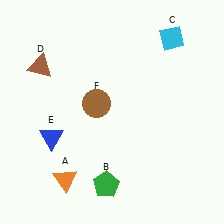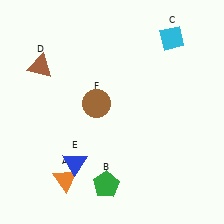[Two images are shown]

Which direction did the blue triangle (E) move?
The blue triangle (E) moved down.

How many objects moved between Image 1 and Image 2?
1 object moved between the two images.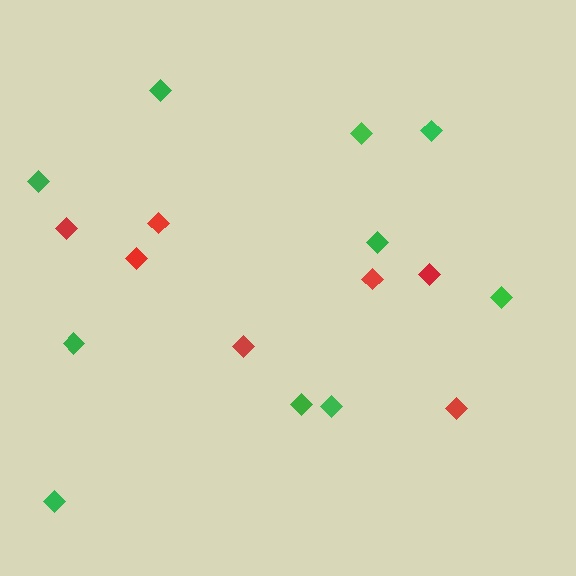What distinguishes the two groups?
There are 2 groups: one group of red diamonds (7) and one group of green diamonds (10).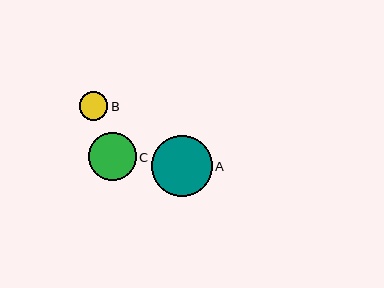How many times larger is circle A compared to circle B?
Circle A is approximately 2.1 times the size of circle B.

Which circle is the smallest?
Circle B is the smallest with a size of approximately 29 pixels.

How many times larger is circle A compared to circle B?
Circle A is approximately 2.1 times the size of circle B.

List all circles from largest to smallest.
From largest to smallest: A, C, B.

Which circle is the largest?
Circle A is the largest with a size of approximately 61 pixels.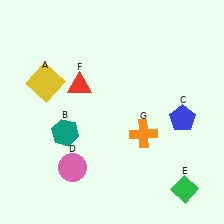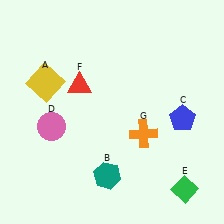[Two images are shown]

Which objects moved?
The objects that moved are: the teal hexagon (B), the pink circle (D).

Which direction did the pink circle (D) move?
The pink circle (D) moved up.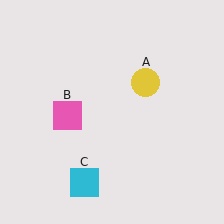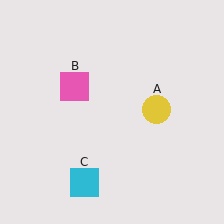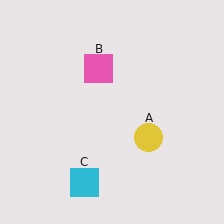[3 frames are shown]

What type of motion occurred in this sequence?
The yellow circle (object A), pink square (object B) rotated clockwise around the center of the scene.